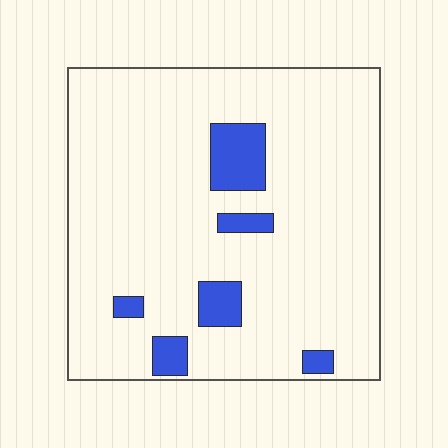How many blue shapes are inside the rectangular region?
6.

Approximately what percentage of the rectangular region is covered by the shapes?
Approximately 10%.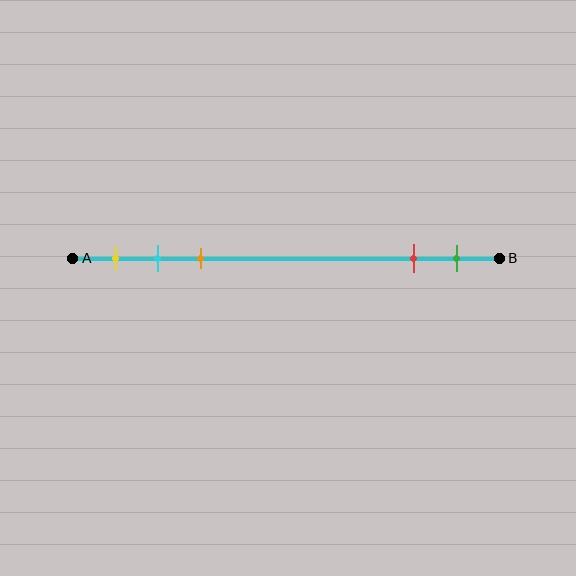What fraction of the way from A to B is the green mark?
The green mark is approximately 90% (0.9) of the way from A to B.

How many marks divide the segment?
There are 5 marks dividing the segment.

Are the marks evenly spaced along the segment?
No, the marks are not evenly spaced.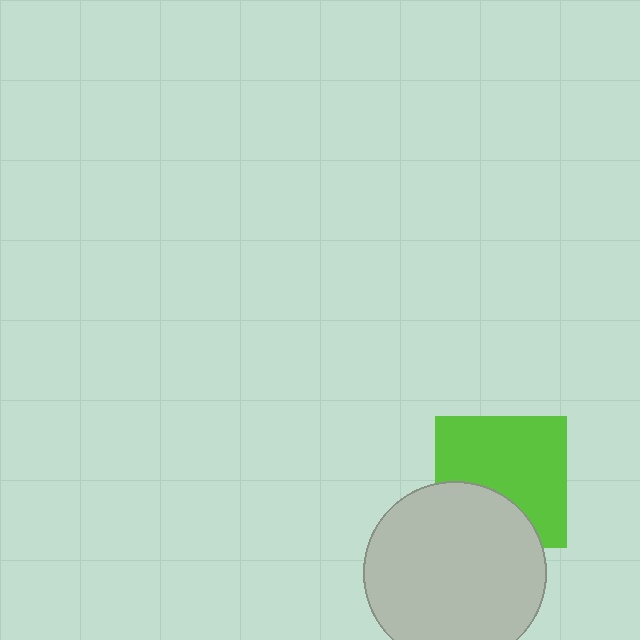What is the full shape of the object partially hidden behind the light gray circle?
The partially hidden object is a lime square.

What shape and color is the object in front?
The object in front is a light gray circle.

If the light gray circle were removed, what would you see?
You would see the complete lime square.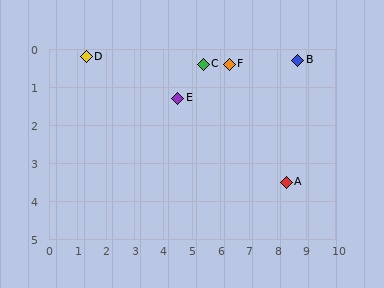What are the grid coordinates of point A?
Point A is at approximately (8.3, 3.5).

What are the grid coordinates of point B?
Point B is at approximately (8.7, 0.3).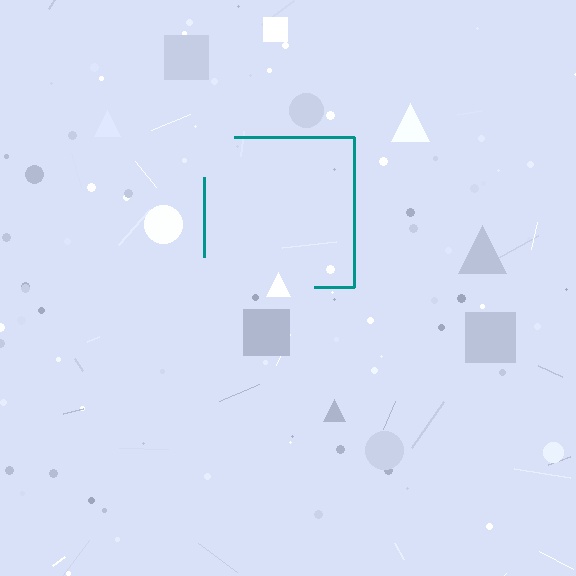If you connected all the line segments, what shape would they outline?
They would outline a square.